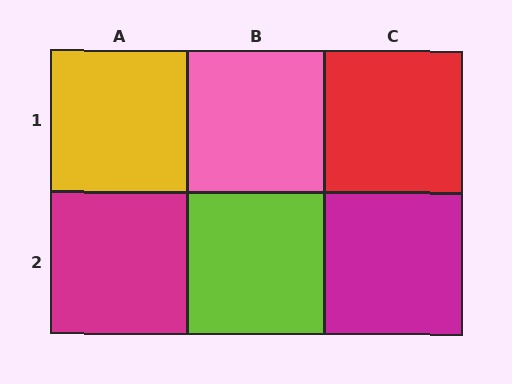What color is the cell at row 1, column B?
Pink.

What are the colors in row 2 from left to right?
Magenta, lime, magenta.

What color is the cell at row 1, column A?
Yellow.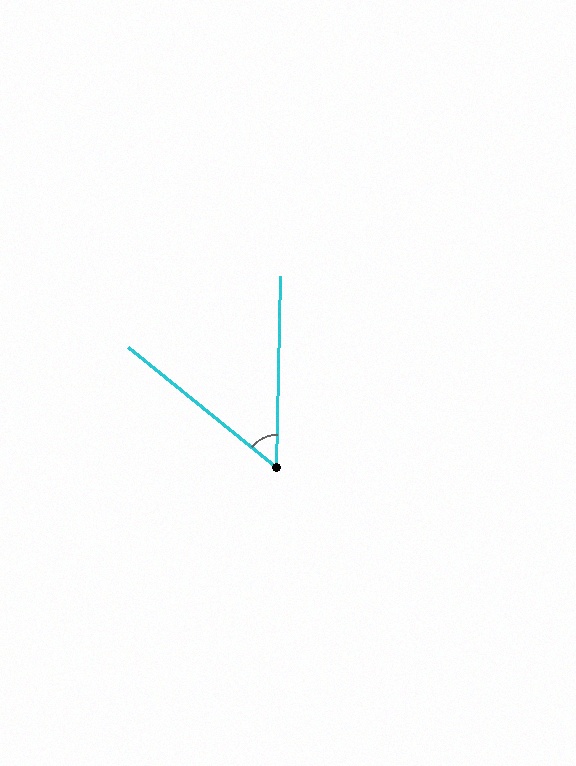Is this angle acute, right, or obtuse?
It is acute.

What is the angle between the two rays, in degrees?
Approximately 52 degrees.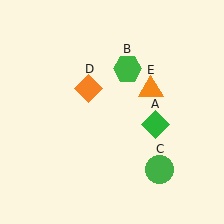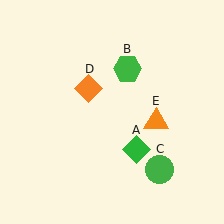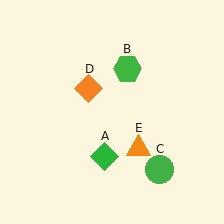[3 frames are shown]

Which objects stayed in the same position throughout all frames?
Green hexagon (object B) and green circle (object C) and orange diamond (object D) remained stationary.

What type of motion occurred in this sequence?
The green diamond (object A), orange triangle (object E) rotated clockwise around the center of the scene.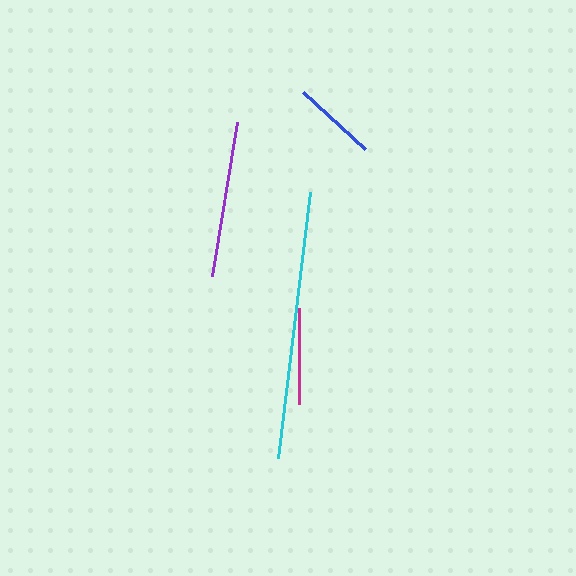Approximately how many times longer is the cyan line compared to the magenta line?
The cyan line is approximately 2.8 times the length of the magenta line.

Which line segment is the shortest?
The blue line is the shortest at approximately 84 pixels.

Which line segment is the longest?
The cyan line is the longest at approximately 267 pixels.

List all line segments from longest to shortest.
From longest to shortest: cyan, purple, magenta, blue.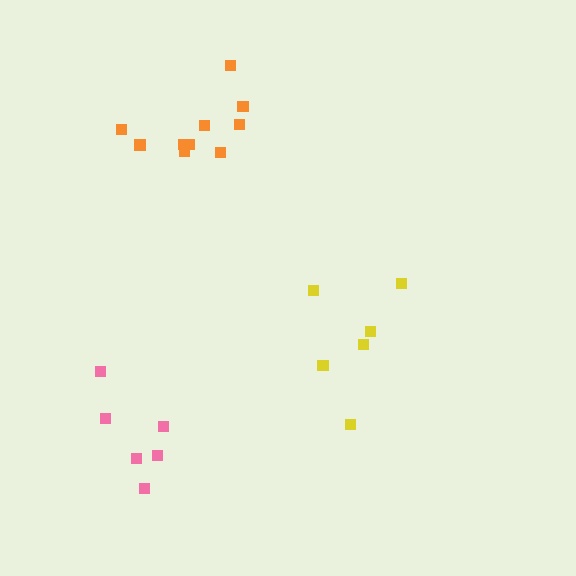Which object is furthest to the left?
The pink cluster is leftmost.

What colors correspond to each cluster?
The clusters are colored: pink, yellow, orange.